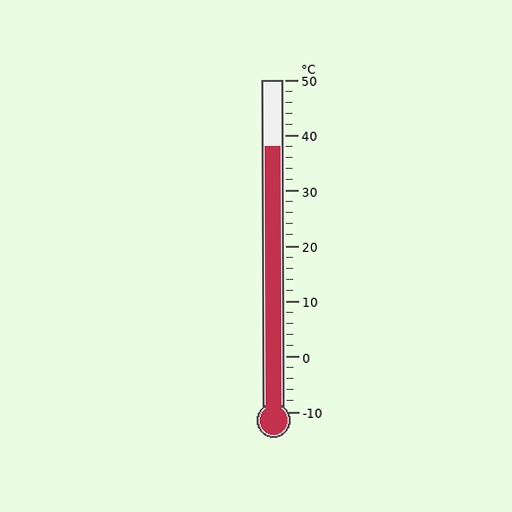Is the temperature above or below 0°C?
The temperature is above 0°C.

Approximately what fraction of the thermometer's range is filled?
The thermometer is filled to approximately 80% of its range.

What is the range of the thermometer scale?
The thermometer scale ranges from -10°C to 50°C.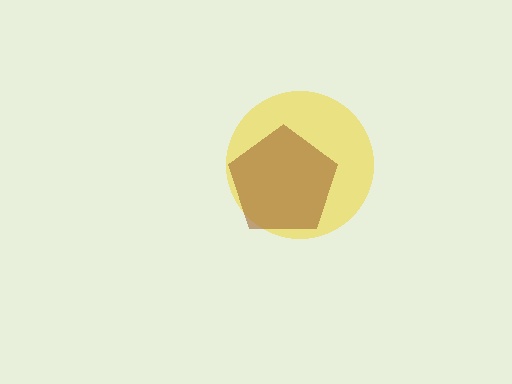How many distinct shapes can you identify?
There are 2 distinct shapes: a yellow circle, a brown pentagon.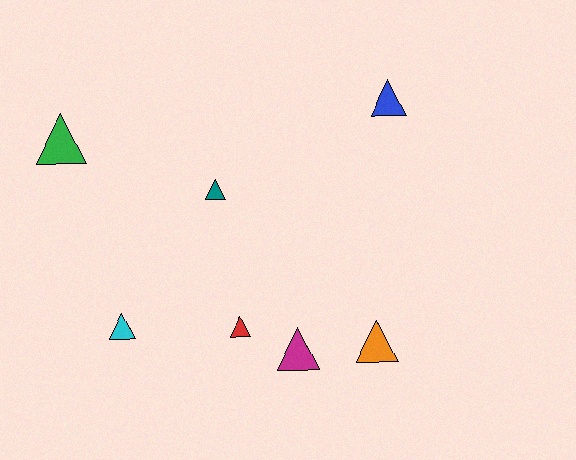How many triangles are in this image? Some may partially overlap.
There are 7 triangles.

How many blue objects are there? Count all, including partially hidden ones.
There is 1 blue object.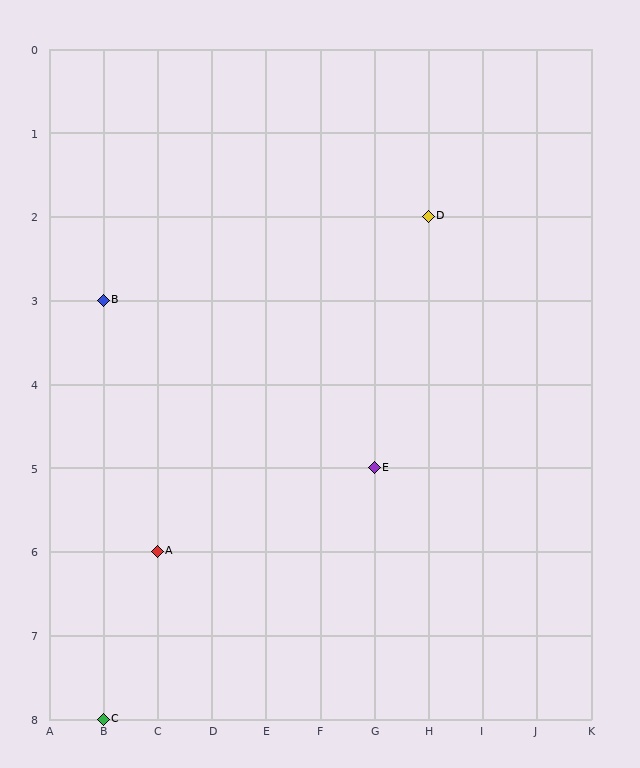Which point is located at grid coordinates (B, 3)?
Point B is at (B, 3).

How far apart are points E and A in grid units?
Points E and A are 4 columns and 1 row apart (about 4.1 grid units diagonally).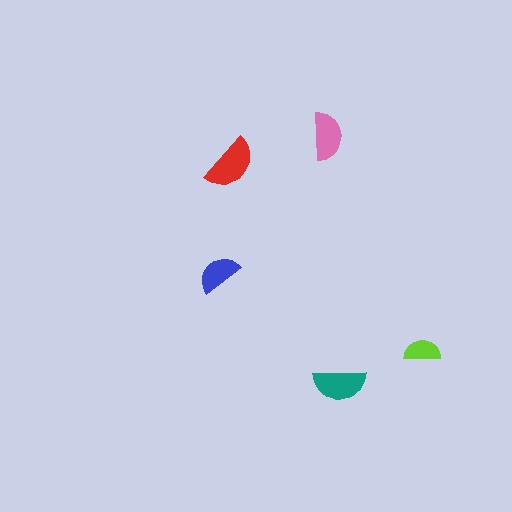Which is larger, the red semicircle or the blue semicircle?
The red one.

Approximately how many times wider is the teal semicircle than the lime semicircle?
About 1.5 times wider.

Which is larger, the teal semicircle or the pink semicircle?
The teal one.